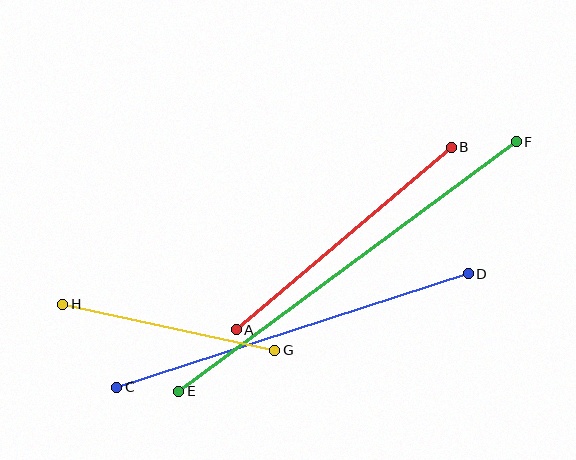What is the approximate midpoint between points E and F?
The midpoint is at approximately (347, 267) pixels.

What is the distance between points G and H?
The distance is approximately 217 pixels.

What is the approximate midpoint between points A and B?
The midpoint is at approximately (344, 238) pixels.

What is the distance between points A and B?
The distance is approximately 282 pixels.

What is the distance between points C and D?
The distance is approximately 369 pixels.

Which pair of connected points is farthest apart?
Points E and F are farthest apart.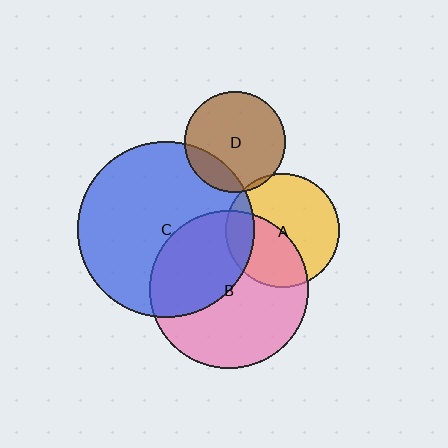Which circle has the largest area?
Circle C (blue).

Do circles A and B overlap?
Yes.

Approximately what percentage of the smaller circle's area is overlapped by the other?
Approximately 40%.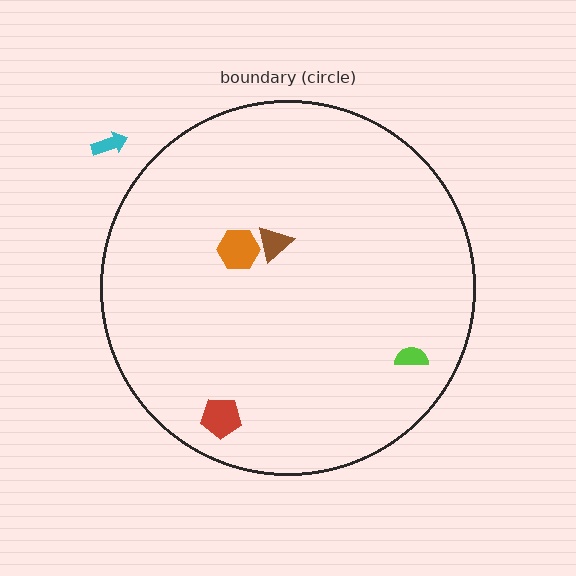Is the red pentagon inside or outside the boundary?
Inside.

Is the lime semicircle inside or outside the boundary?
Inside.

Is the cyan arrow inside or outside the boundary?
Outside.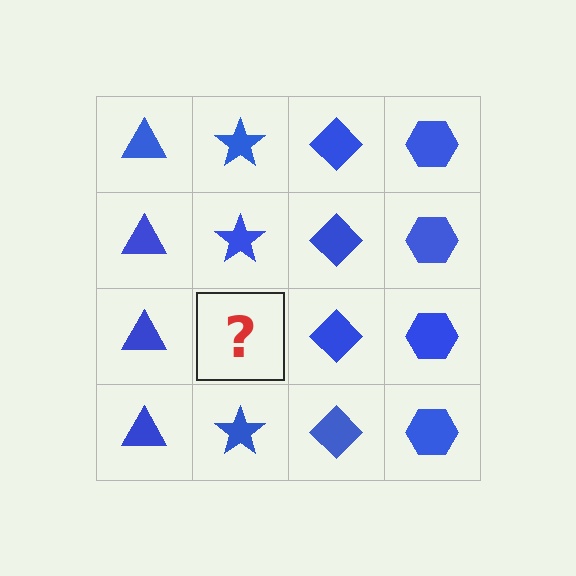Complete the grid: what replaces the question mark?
The question mark should be replaced with a blue star.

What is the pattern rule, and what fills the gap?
The rule is that each column has a consistent shape. The gap should be filled with a blue star.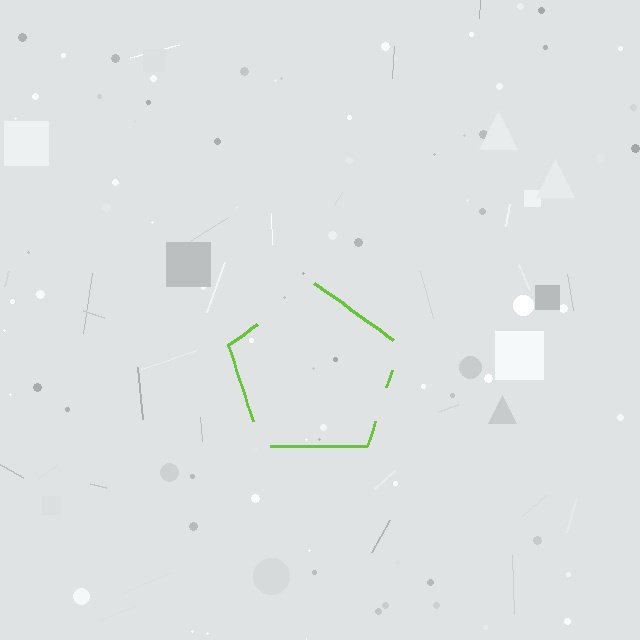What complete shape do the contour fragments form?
The contour fragments form a pentagon.